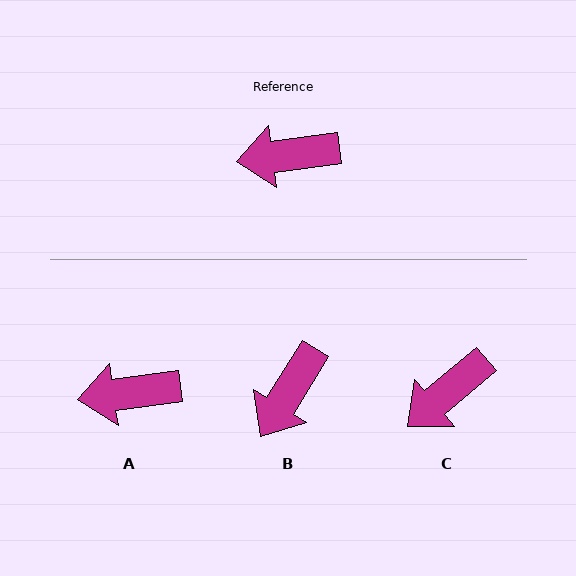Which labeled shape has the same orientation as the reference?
A.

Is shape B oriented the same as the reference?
No, it is off by about 51 degrees.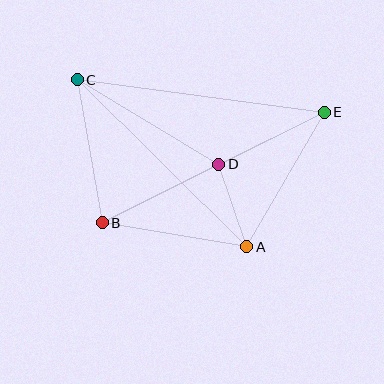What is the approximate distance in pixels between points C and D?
The distance between C and D is approximately 165 pixels.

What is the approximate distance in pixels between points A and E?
The distance between A and E is approximately 155 pixels.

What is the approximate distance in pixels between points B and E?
The distance between B and E is approximately 248 pixels.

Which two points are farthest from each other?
Points C and E are farthest from each other.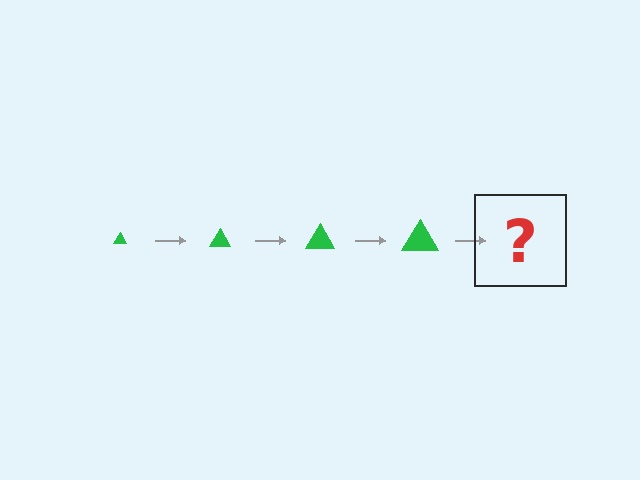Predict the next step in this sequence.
The next step is a green triangle, larger than the previous one.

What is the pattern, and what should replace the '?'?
The pattern is that the triangle gets progressively larger each step. The '?' should be a green triangle, larger than the previous one.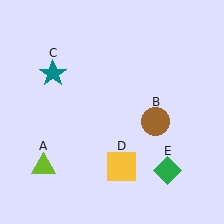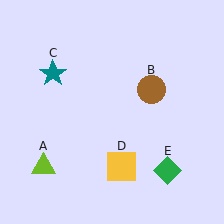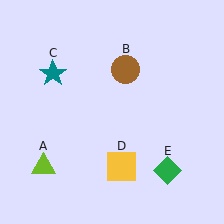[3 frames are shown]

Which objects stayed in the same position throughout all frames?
Lime triangle (object A) and teal star (object C) and yellow square (object D) and green diamond (object E) remained stationary.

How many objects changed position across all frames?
1 object changed position: brown circle (object B).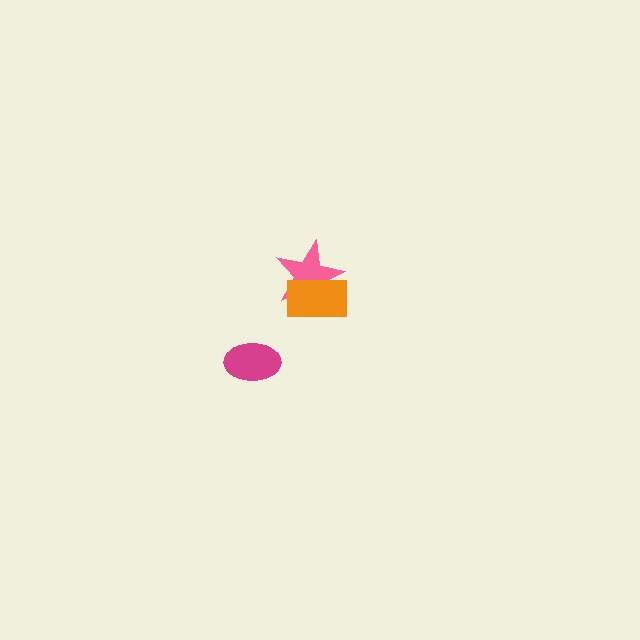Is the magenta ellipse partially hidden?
No, no other shape covers it.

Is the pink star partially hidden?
Yes, it is partially covered by another shape.